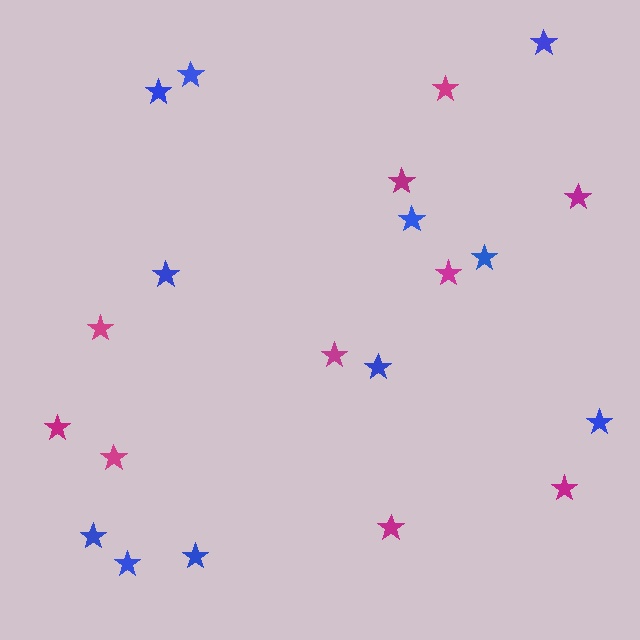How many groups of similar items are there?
There are 2 groups: one group of magenta stars (10) and one group of blue stars (11).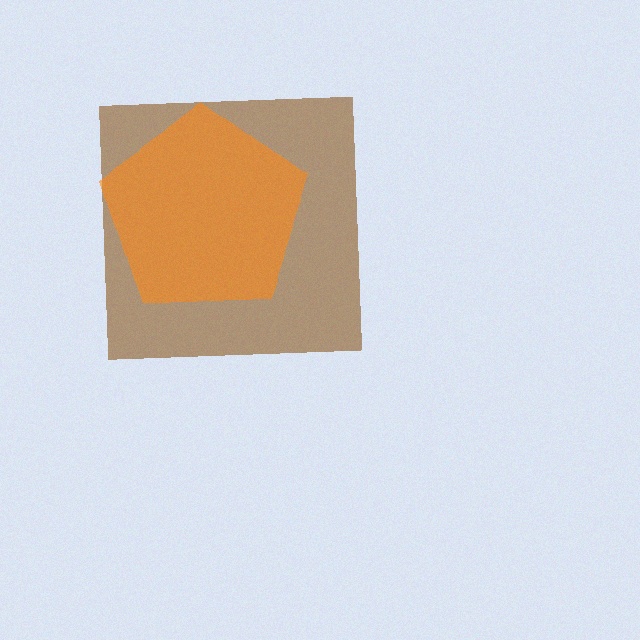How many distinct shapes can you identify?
There are 2 distinct shapes: a brown square, an orange pentagon.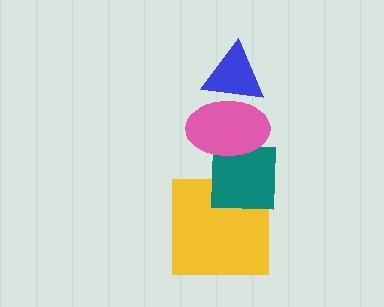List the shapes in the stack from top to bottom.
From top to bottom: the blue triangle, the pink ellipse, the teal square, the yellow square.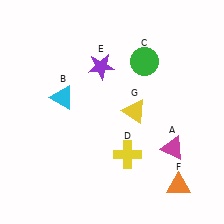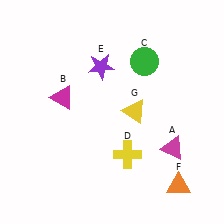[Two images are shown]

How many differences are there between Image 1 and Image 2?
There is 1 difference between the two images.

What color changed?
The triangle (B) changed from cyan in Image 1 to magenta in Image 2.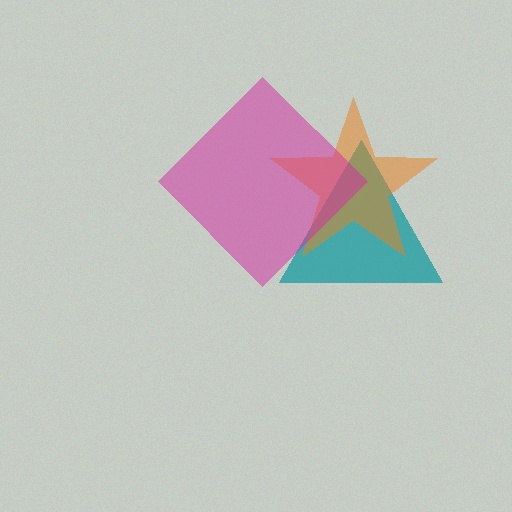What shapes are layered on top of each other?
The layered shapes are: a teal triangle, an orange star, a magenta diamond.